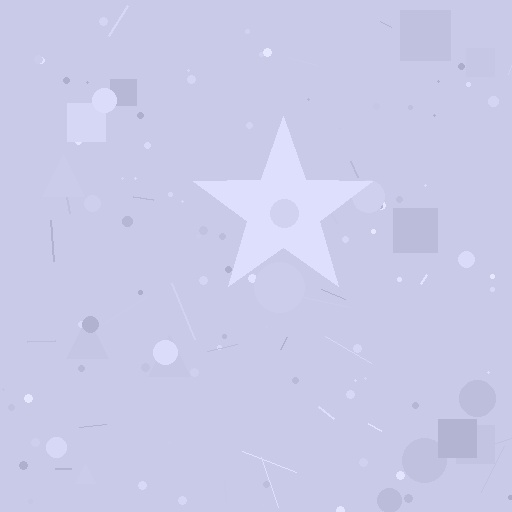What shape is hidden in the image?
A star is hidden in the image.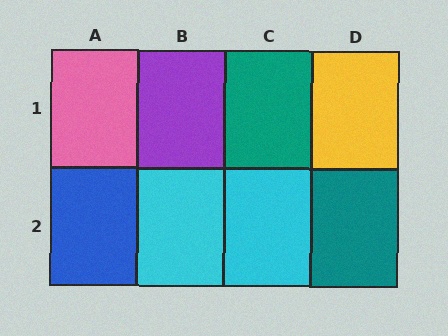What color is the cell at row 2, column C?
Cyan.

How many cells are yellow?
1 cell is yellow.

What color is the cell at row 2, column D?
Teal.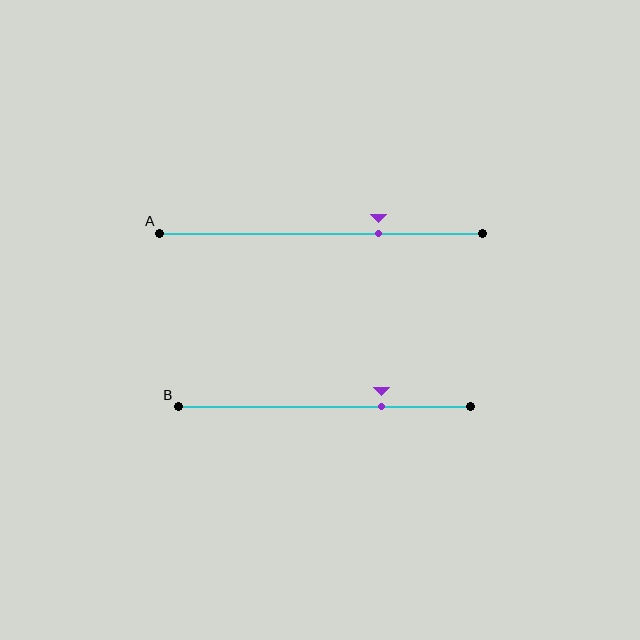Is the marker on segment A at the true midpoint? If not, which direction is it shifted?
No, the marker on segment A is shifted to the right by about 18% of the segment length.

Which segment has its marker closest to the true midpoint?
Segment A has its marker closest to the true midpoint.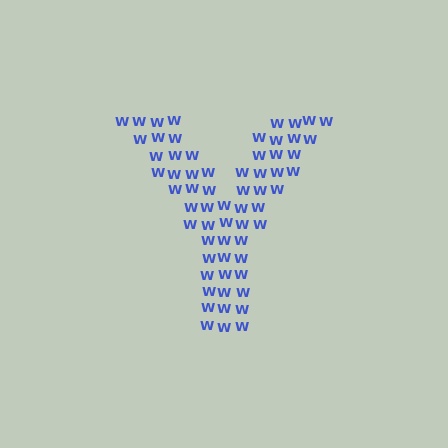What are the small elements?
The small elements are letter W's.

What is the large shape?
The large shape is the letter Y.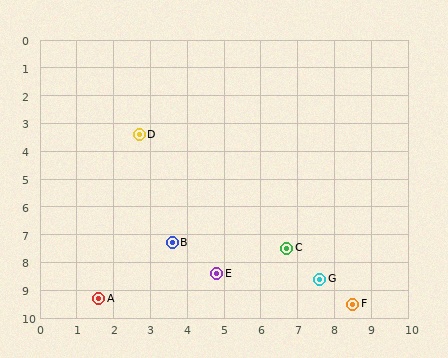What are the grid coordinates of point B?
Point B is at approximately (3.6, 7.3).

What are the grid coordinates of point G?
Point G is at approximately (7.6, 8.6).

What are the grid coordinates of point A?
Point A is at approximately (1.6, 9.3).